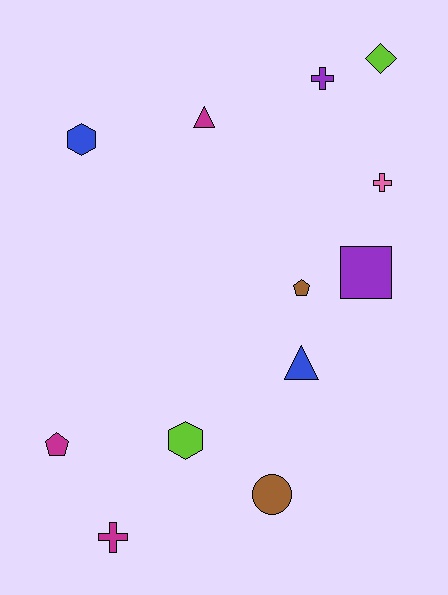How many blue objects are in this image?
There are 2 blue objects.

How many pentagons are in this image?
There are 2 pentagons.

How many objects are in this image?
There are 12 objects.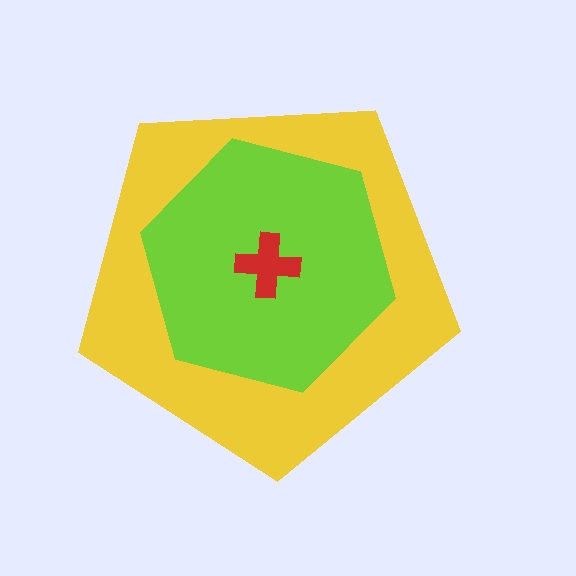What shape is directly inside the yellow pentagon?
The lime hexagon.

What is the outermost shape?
The yellow pentagon.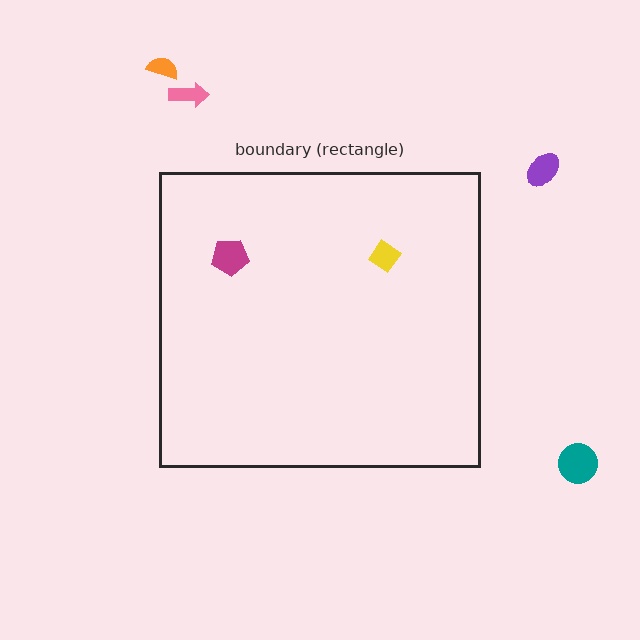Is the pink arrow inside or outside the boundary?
Outside.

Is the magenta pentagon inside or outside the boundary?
Inside.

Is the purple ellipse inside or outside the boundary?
Outside.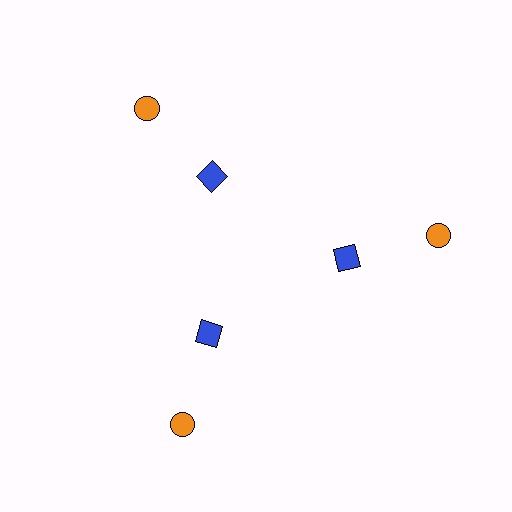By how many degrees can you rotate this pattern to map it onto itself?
The pattern maps onto itself every 120 degrees of rotation.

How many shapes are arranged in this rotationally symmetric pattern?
There are 6 shapes, arranged in 3 groups of 2.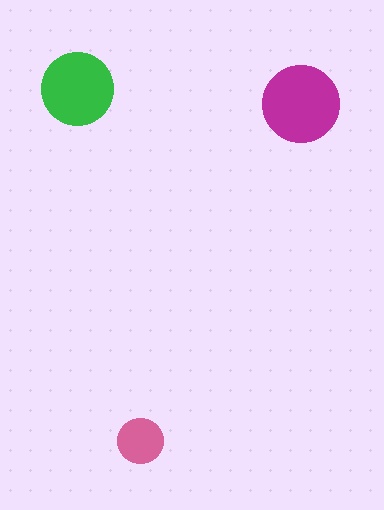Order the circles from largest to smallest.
the magenta one, the green one, the pink one.